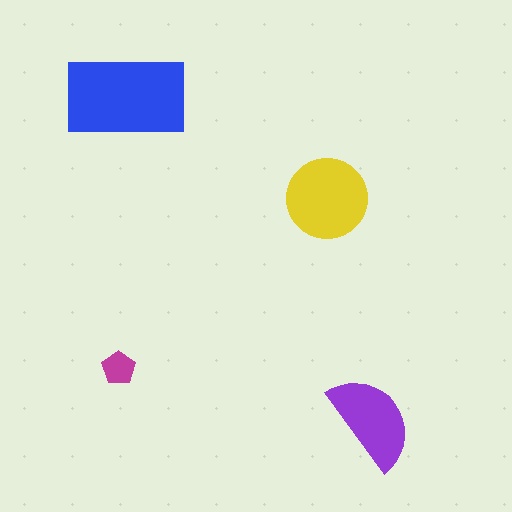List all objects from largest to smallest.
The blue rectangle, the yellow circle, the purple semicircle, the magenta pentagon.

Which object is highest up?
The blue rectangle is topmost.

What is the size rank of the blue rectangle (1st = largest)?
1st.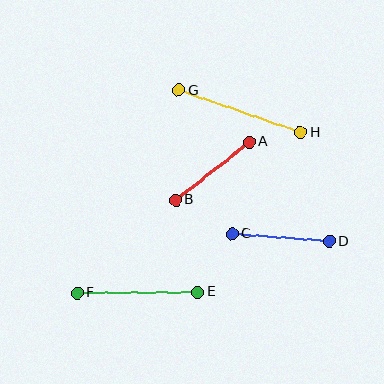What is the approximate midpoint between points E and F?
The midpoint is at approximately (137, 293) pixels.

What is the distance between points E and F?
The distance is approximately 121 pixels.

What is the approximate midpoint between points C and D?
The midpoint is at approximately (280, 238) pixels.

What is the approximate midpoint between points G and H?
The midpoint is at approximately (240, 111) pixels.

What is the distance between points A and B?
The distance is approximately 94 pixels.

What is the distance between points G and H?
The distance is approximately 129 pixels.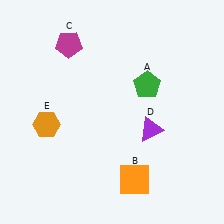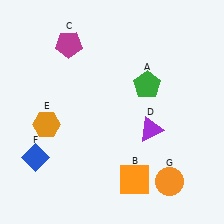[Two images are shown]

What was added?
A blue diamond (F), an orange circle (G) were added in Image 2.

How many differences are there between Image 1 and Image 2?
There are 2 differences between the two images.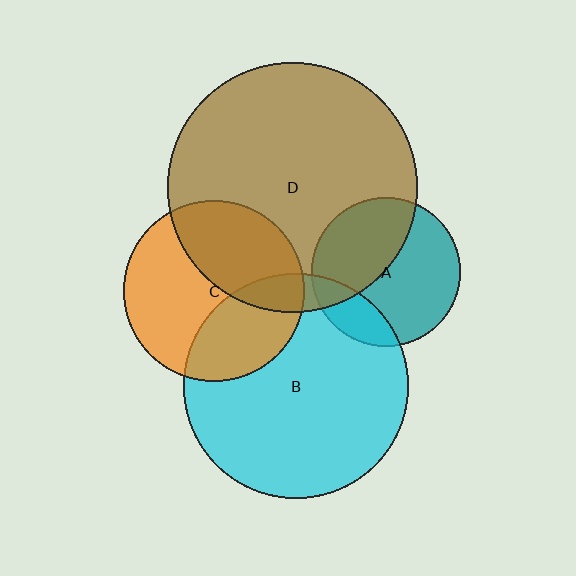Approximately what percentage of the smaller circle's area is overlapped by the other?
Approximately 20%.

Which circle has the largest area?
Circle D (brown).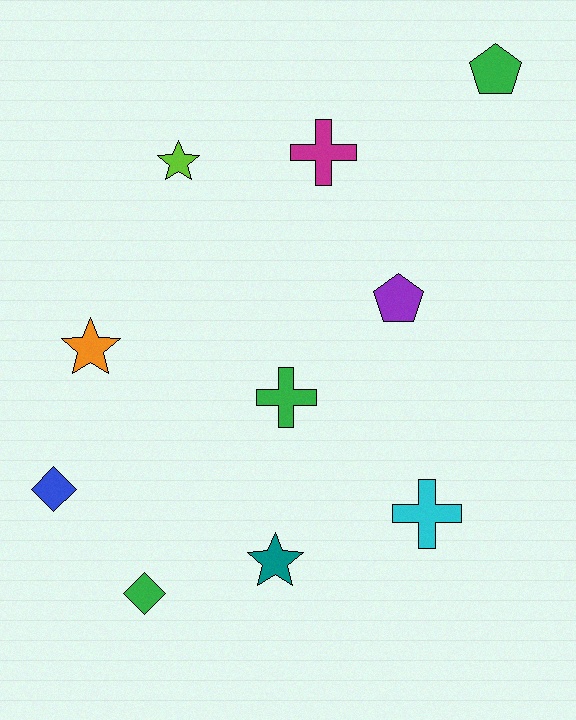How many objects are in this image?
There are 10 objects.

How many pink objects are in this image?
There are no pink objects.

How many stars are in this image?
There are 3 stars.